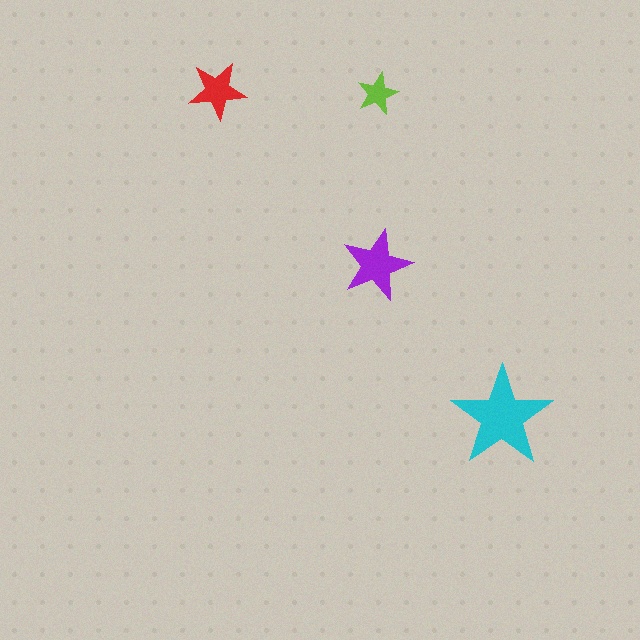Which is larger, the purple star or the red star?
The purple one.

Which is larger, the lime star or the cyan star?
The cyan one.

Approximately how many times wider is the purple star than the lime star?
About 1.5 times wider.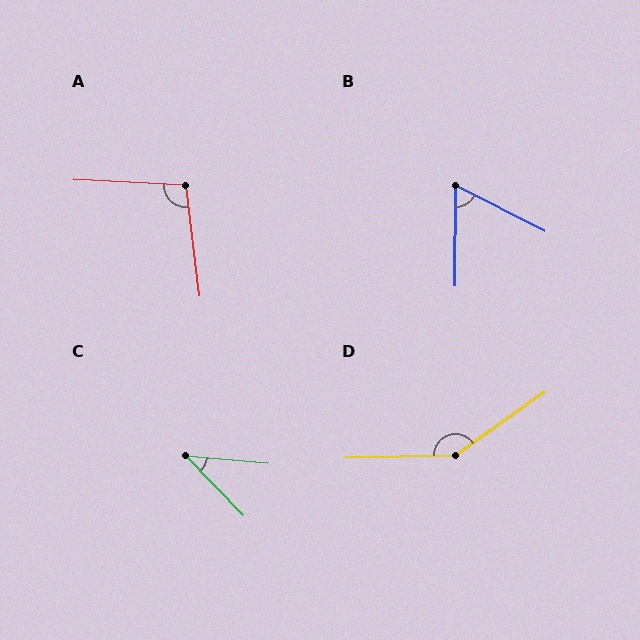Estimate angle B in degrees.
Approximately 64 degrees.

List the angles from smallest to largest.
C (40°), B (64°), A (100°), D (146°).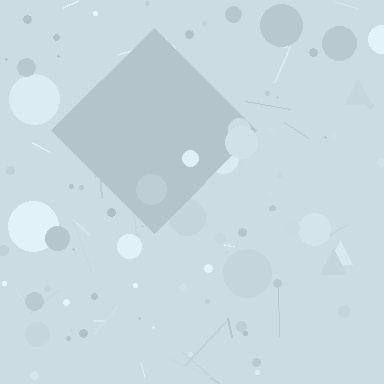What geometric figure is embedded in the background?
A diamond is embedded in the background.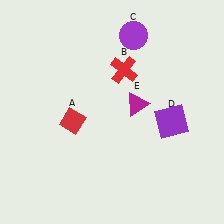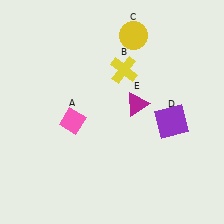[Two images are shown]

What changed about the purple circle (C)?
In Image 1, C is purple. In Image 2, it changed to yellow.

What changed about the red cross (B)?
In Image 1, B is red. In Image 2, it changed to yellow.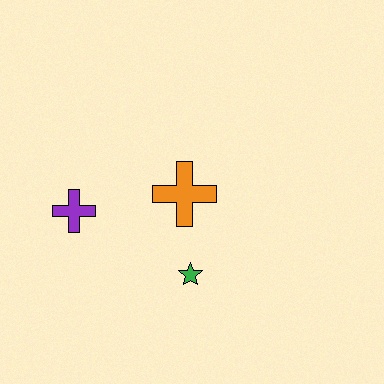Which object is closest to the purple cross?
The orange cross is closest to the purple cross.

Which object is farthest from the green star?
The purple cross is farthest from the green star.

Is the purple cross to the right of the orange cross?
No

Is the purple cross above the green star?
Yes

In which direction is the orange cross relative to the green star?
The orange cross is above the green star.